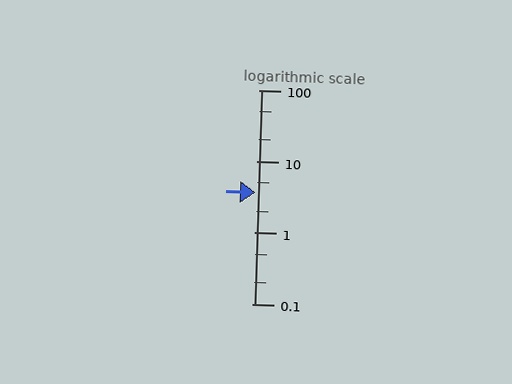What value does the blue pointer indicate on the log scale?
The pointer indicates approximately 3.6.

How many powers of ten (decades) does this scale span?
The scale spans 3 decades, from 0.1 to 100.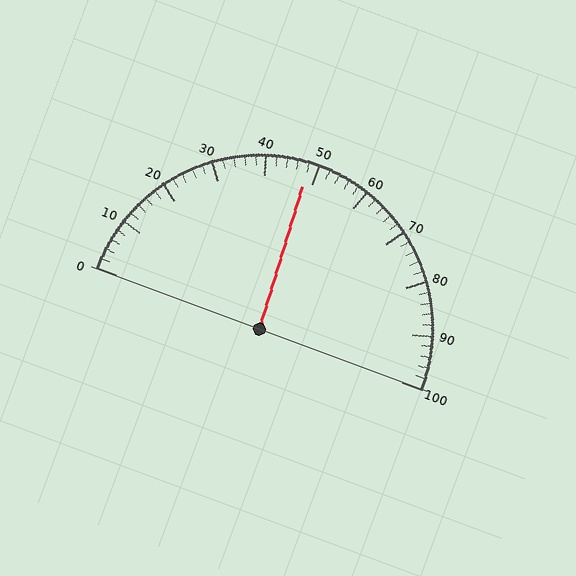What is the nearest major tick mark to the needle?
The nearest major tick mark is 50.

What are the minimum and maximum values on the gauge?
The gauge ranges from 0 to 100.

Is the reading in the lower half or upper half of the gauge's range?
The reading is in the lower half of the range (0 to 100).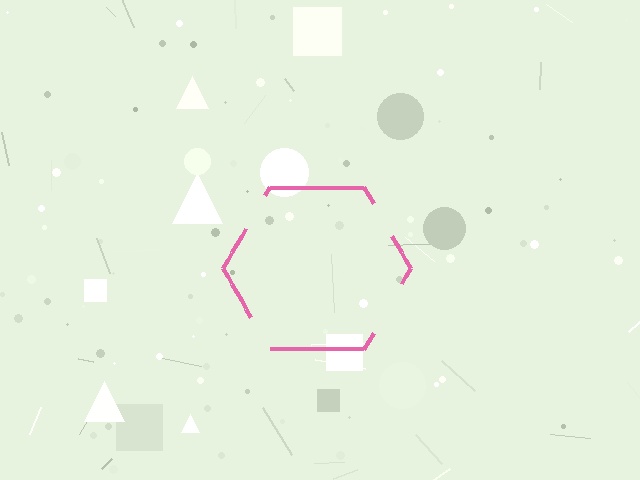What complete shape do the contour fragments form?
The contour fragments form a hexagon.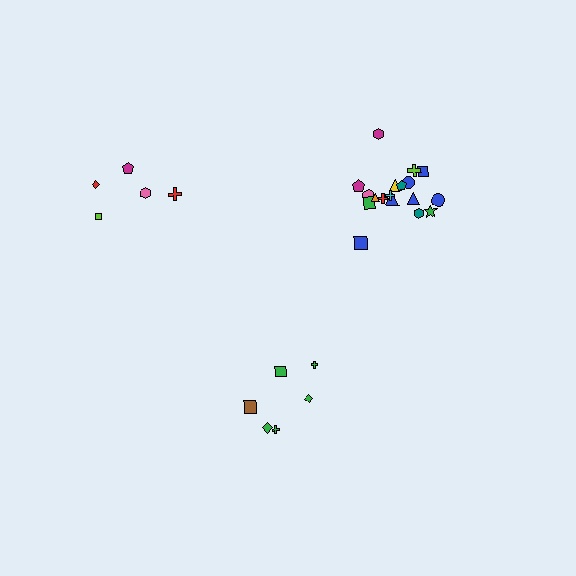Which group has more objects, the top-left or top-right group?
The top-right group.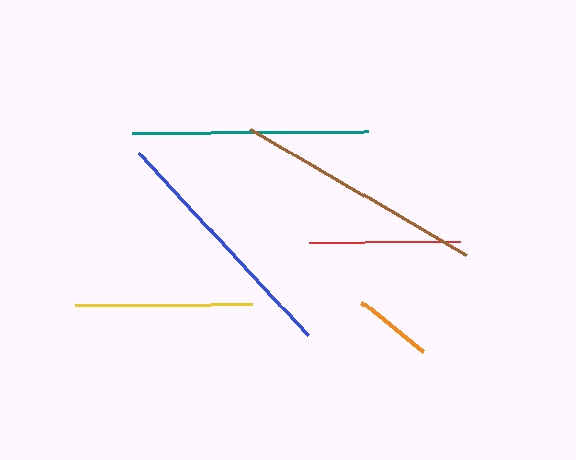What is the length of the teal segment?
The teal segment is approximately 236 pixels long.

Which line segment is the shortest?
The orange line is the shortest at approximately 78 pixels.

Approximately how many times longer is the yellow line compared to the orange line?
The yellow line is approximately 2.3 times the length of the orange line.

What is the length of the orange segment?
The orange segment is approximately 78 pixels long.